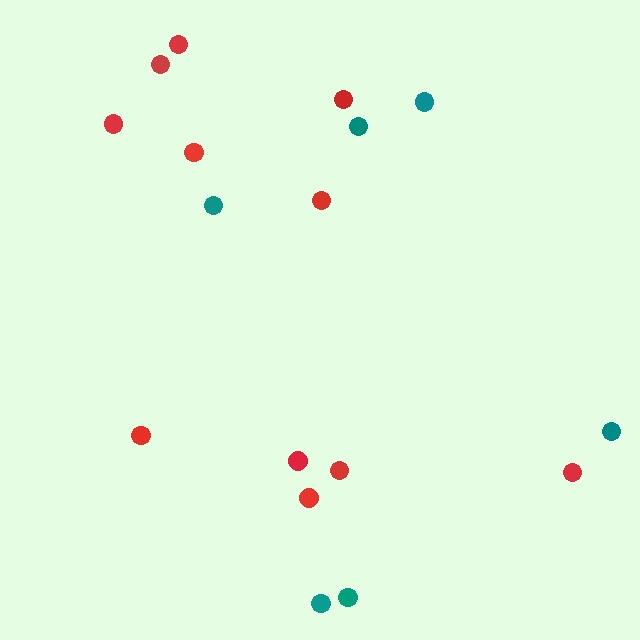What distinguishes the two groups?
There are 2 groups: one group of red circles (11) and one group of teal circles (6).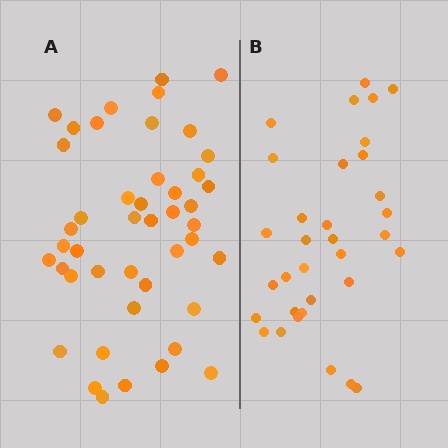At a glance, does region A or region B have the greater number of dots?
Region A (the left region) has more dots.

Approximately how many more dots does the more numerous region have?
Region A has roughly 12 or so more dots than region B.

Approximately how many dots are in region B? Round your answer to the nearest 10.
About 30 dots. (The exact count is 33, which rounds to 30.)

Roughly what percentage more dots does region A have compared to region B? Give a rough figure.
About 35% more.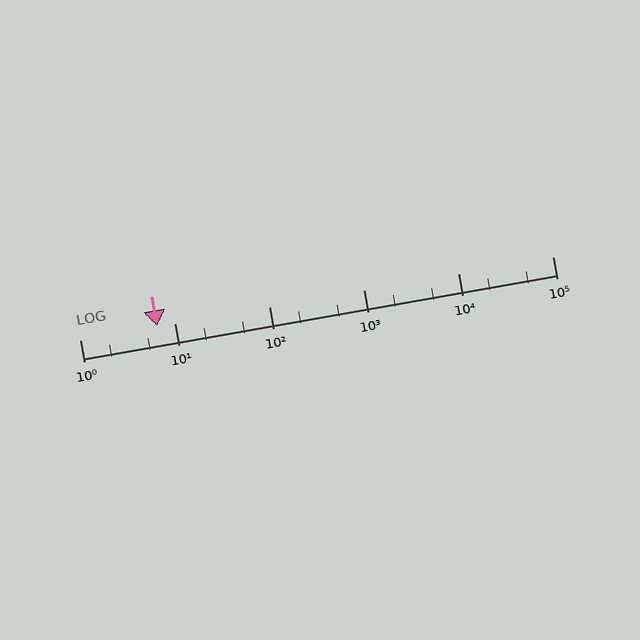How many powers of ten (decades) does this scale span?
The scale spans 5 decades, from 1 to 100000.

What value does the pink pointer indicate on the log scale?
The pointer indicates approximately 6.5.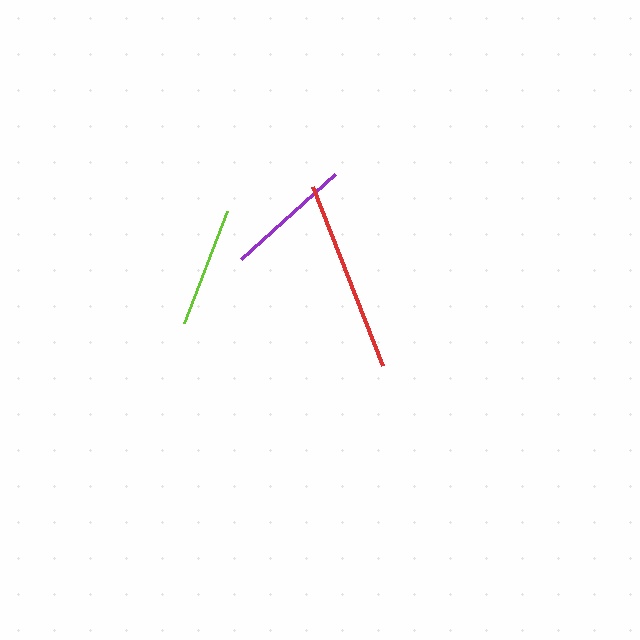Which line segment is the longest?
The red line is the longest at approximately 192 pixels.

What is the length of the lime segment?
The lime segment is approximately 120 pixels long.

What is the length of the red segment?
The red segment is approximately 192 pixels long.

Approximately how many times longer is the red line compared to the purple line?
The red line is approximately 1.5 times the length of the purple line.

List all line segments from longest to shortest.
From longest to shortest: red, purple, lime.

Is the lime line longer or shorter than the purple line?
The purple line is longer than the lime line.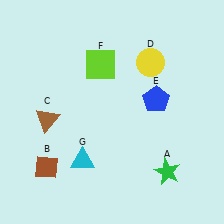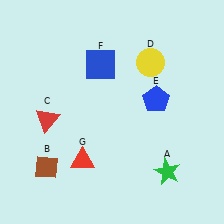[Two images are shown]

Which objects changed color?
C changed from brown to red. F changed from lime to blue. G changed from cyan to red.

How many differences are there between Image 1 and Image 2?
There are 3 differences between the two images.